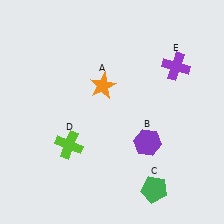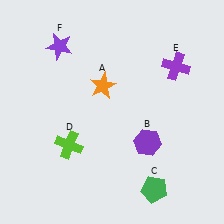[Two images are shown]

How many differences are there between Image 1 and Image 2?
There is 1 difference between the two images.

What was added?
A purple star (F) was added in Image 2.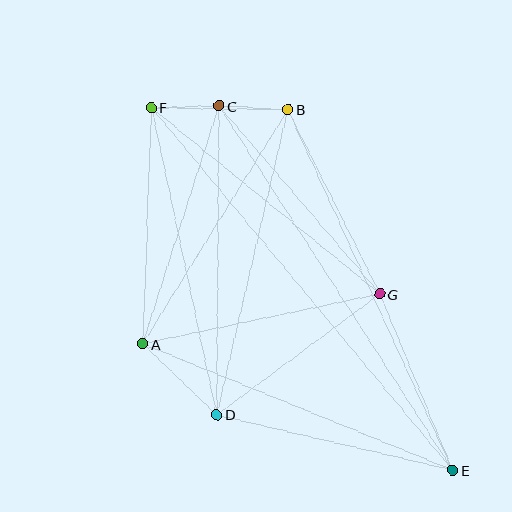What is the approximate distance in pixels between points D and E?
The distance between D and E is approximately 242 pixels.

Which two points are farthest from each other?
Points E and F are farthest from each other.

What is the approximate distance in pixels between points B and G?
The distance between B and G is approximately 206 pixels.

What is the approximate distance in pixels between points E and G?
The distance between E and G is approximately 191 pixels.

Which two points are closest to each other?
Points C and F are closest to each other.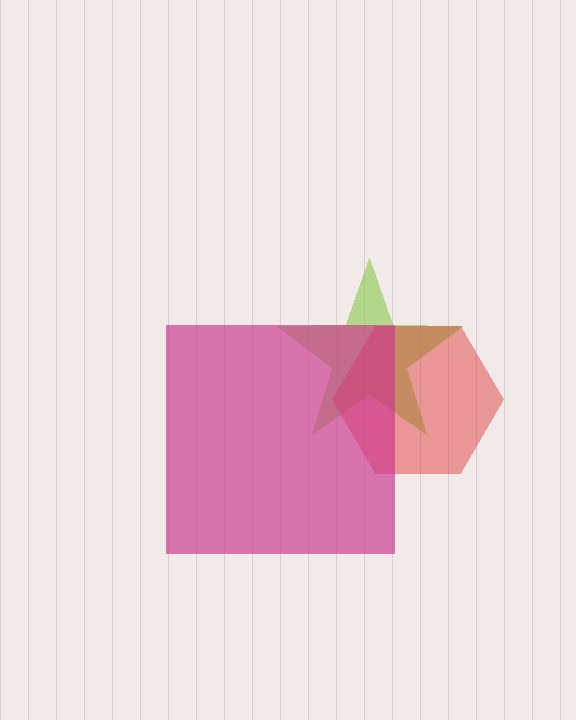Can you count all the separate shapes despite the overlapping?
Yes, there are 3 separate shapes.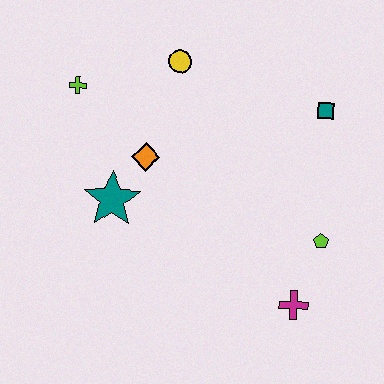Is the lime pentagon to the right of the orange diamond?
Yes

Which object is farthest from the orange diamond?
The magenta cross is farthest from the orange diamond.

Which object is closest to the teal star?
The orange diamond is closest to the teal star.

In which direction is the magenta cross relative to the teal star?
The magenta cross is to the right of the teal star.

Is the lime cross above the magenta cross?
Yes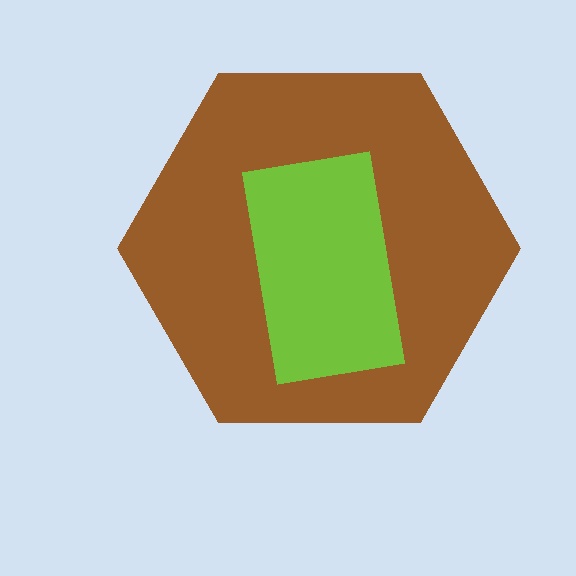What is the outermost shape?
The brown hexagon.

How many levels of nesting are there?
2.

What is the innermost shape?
The lime rectangle.